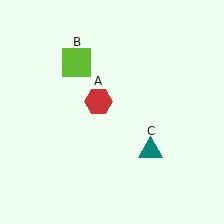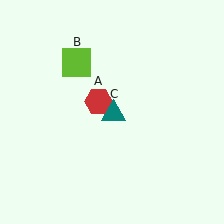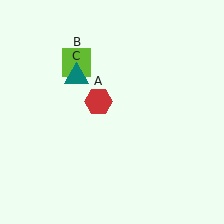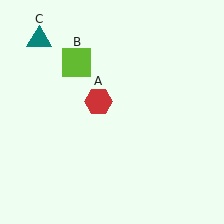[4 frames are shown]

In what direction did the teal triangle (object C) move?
The teal triangle (object C) moved up and to the left.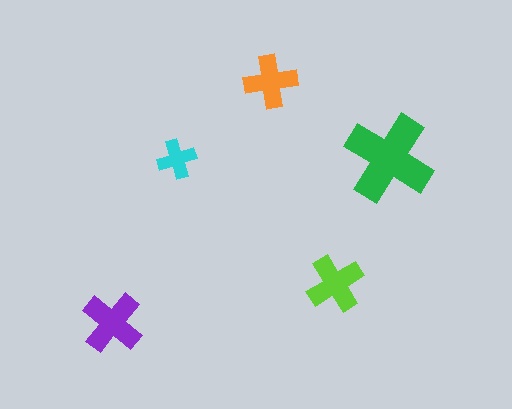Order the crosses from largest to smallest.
the green one, the purple one, the lime one, the orange one, the cyan one.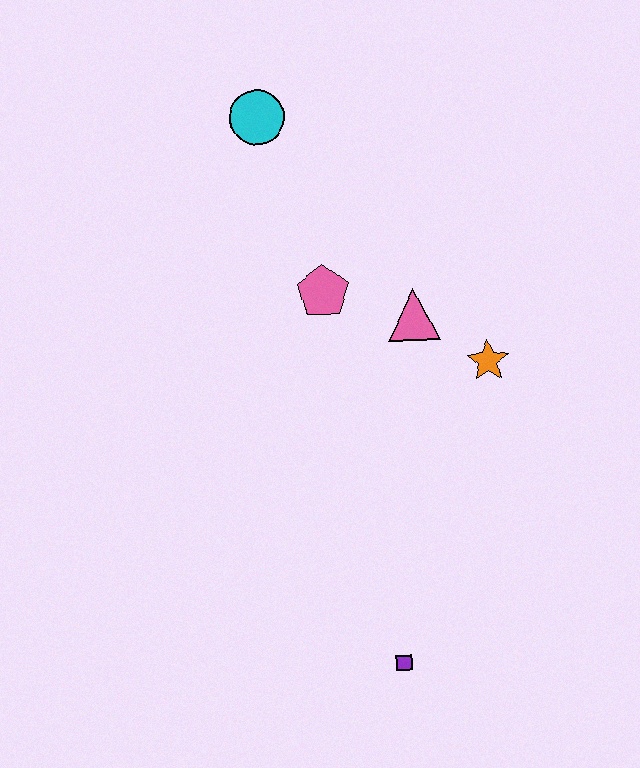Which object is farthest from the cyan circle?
The purple square is farthest from the cyan circle.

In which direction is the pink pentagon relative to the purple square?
The pink pentagon is above the purple square.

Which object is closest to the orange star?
The pink triangle is closest to the orange star.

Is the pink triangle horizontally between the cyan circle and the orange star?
Yes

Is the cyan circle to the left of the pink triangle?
Yes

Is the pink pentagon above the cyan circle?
No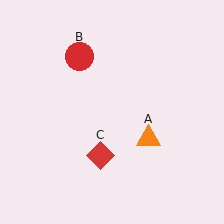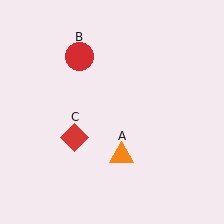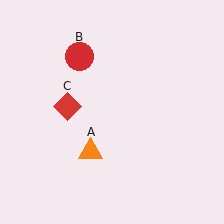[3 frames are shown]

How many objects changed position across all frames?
2 objects changed position: orange triangle (object A), red diamond (object C).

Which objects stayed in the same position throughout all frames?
Red circle (object B) remained stationary.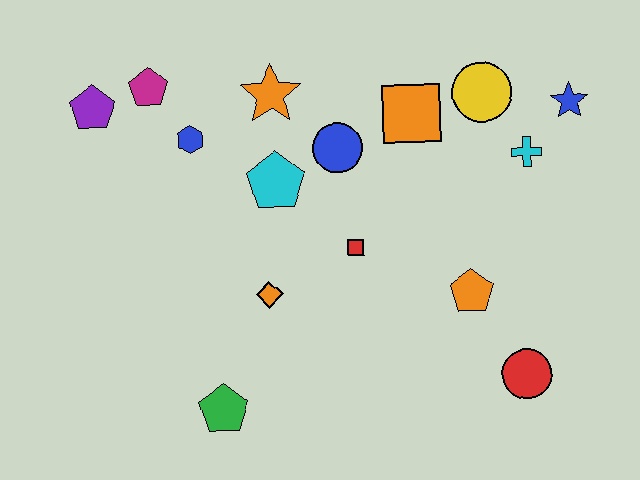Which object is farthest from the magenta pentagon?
The red circle is farthest from the magenta pentagon.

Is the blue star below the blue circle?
No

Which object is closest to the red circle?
The orange pentagon is closest to the red circle.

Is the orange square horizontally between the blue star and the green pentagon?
Yes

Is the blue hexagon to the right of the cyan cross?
No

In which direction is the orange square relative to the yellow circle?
The orange square is to the left of the yellow circle.